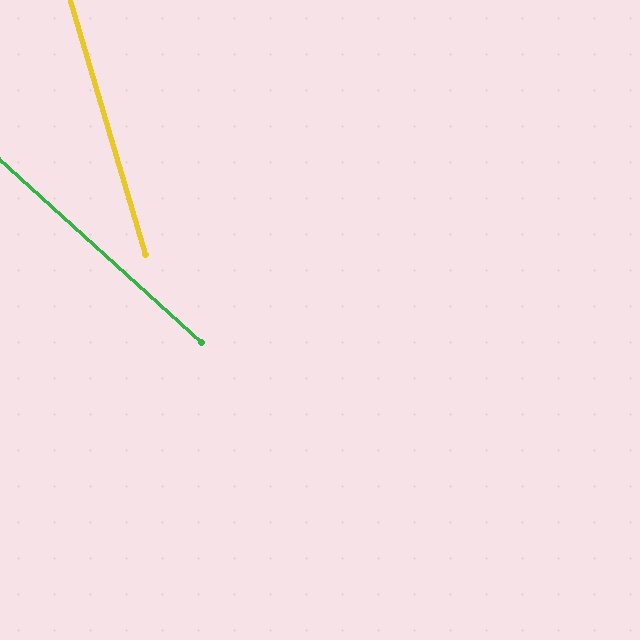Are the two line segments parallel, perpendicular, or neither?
Neither parallel nor perpendicular — they differ by about 32°.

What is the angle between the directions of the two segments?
Approximately 32 degrees.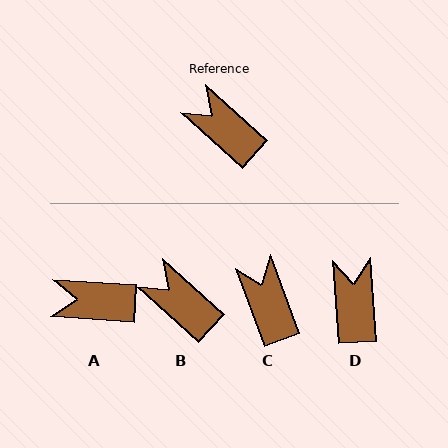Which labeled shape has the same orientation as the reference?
B.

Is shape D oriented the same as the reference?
No, it is off by about 44 degrees.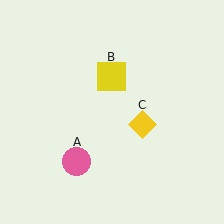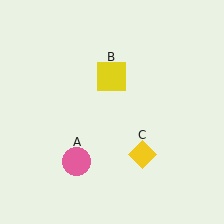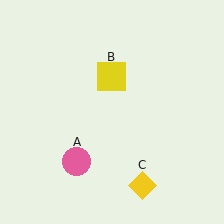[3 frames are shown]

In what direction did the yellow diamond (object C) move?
The yellow diamond (object C) moved down.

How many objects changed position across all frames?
1 object changed position: yellow diamond (object C).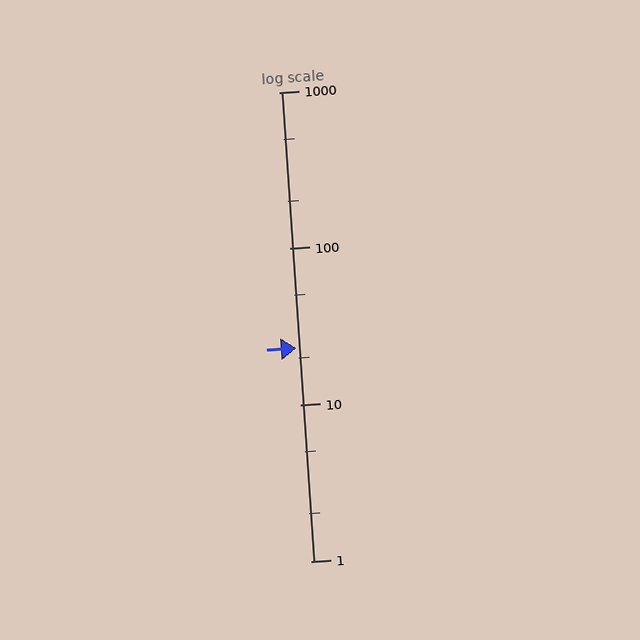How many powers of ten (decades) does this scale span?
The scale spans 3 decades, from 1 to 1000.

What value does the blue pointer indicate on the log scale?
The pointer indicates approximately 23.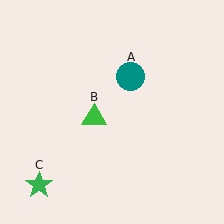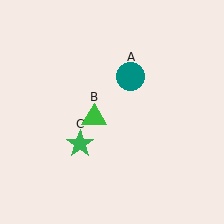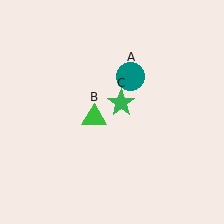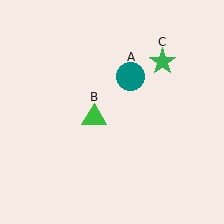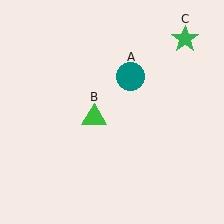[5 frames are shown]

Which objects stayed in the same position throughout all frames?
Teal circle (object A) and green triangle (object B) remained stationary.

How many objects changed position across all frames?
1 object changed position: green star (object C).